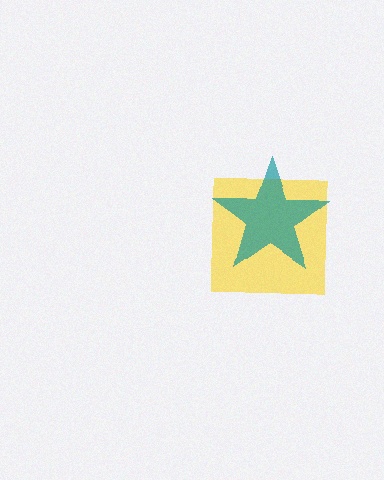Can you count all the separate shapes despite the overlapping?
Yes, there are 2 separate shapes.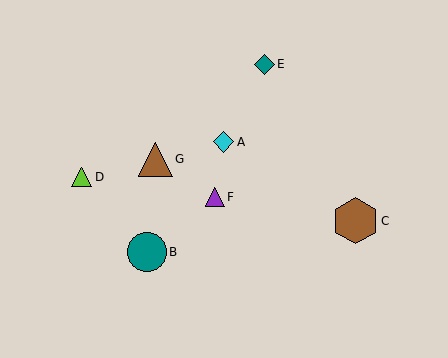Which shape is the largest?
The brown hexagon (labeled C) is the largest.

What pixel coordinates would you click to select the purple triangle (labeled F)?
Click at (215, 197) to select the purple triangle F.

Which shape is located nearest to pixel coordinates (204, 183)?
The purple triangle (labeled F) at (215, 197) is nearest to that location.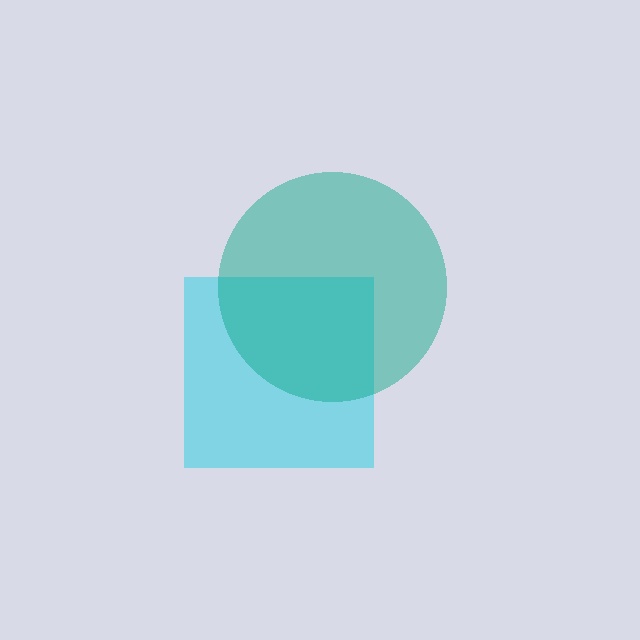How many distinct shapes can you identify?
There are 2 distinct shapes: a cyan square, a teal circle.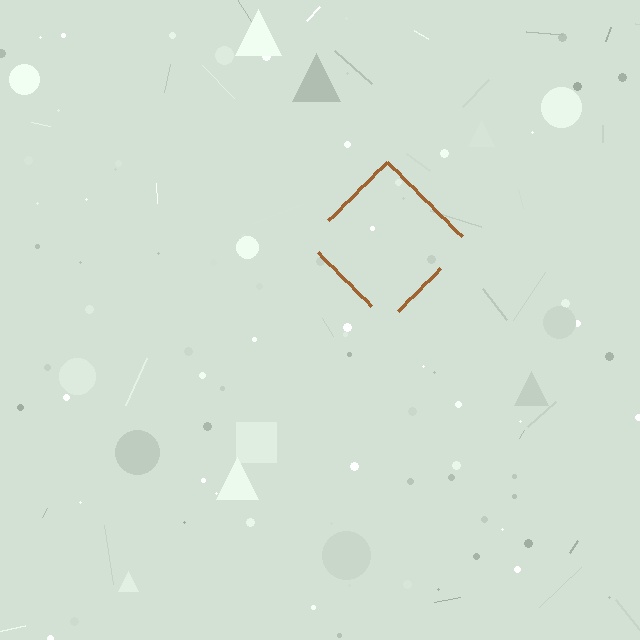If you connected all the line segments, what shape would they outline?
They would outline a diamond.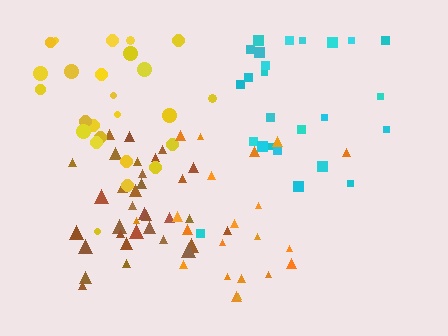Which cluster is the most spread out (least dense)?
Orange.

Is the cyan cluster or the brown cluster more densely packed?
Brown.